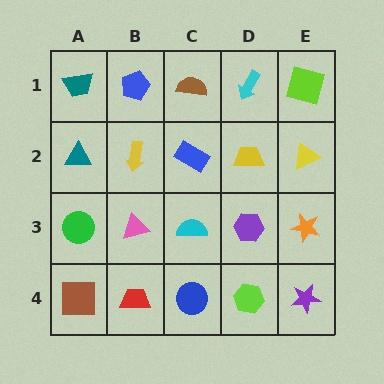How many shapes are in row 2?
5 shapes.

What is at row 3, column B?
A pink triangle.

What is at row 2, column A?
A teal triangle.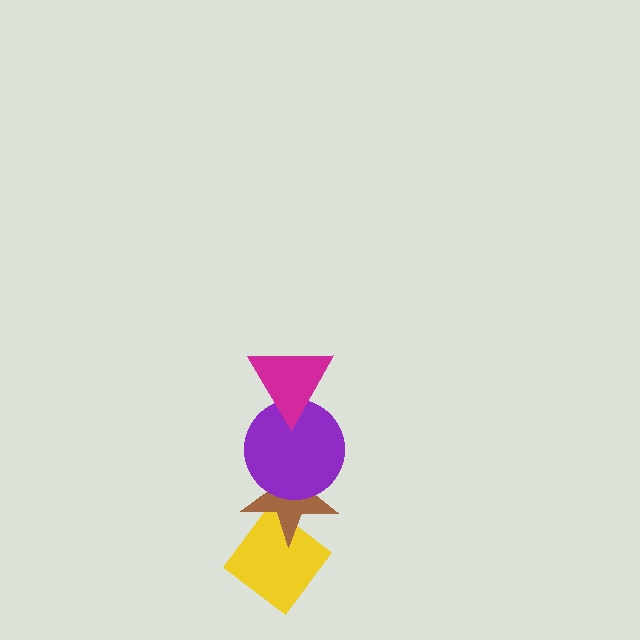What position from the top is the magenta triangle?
The magenta triangle is 1st from the top.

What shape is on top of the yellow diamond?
The brown star is on top of the yellow diamond.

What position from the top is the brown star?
The brown star is 3rd from the top.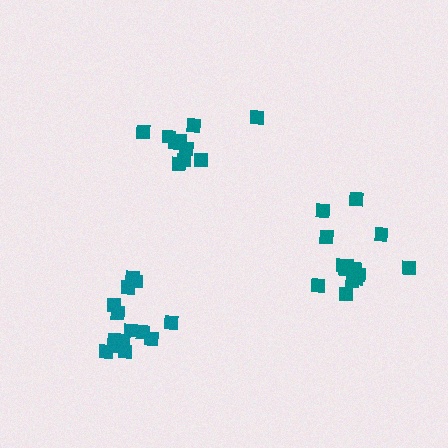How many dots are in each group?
Group 1: 14 dots, Group 2: 14 dots, Group 3: 10 dots (38 total).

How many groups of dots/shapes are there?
There are 3 groups.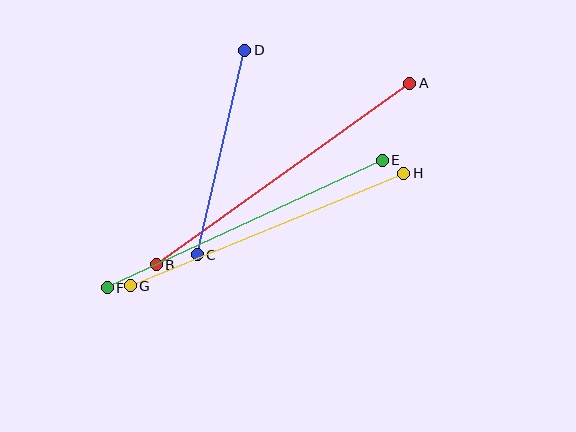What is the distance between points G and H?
The distance is approximately 296 pixels.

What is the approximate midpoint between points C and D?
The midpoint is at approximately (221, 153) pixels.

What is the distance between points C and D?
The distance is approximately 210 pixels.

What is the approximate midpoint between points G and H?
The midpoint is at approximately (267, 229) pixels.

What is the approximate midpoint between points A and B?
The midpoint is at approximately (283, 174) pixels.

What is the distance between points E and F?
The distance is approximately 303 pixels.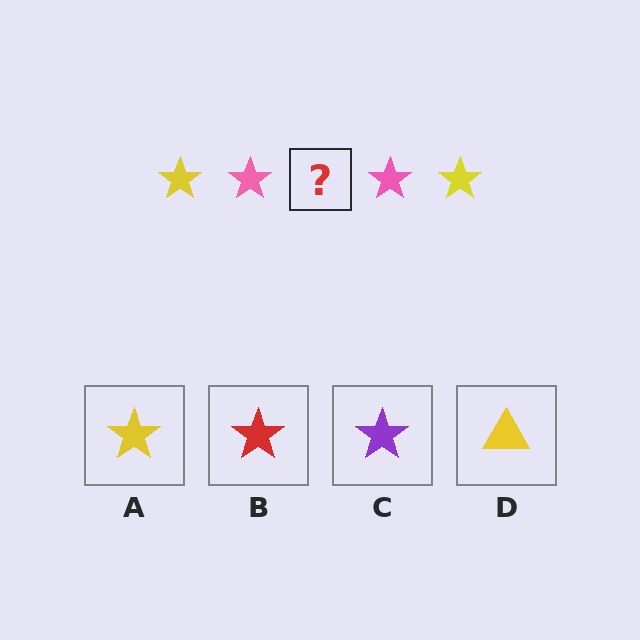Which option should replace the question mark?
Option A.